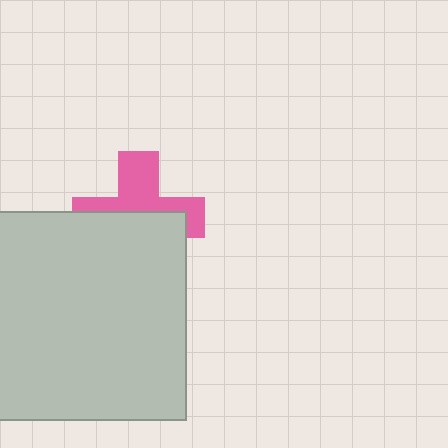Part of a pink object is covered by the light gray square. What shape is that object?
It is a cross.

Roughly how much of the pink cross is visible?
About half of it is visible (roughly 46%).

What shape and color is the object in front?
The object in front is a light gray square.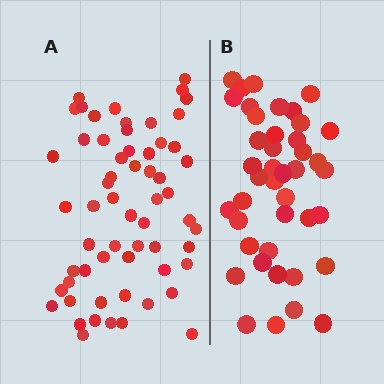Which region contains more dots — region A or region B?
Region A (the left region) has more dots.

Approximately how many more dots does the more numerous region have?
Region A has approximately 20 more dots than region B.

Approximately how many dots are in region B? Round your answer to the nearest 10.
About 40 dots. (The exact count is 42, which rounds to 40.)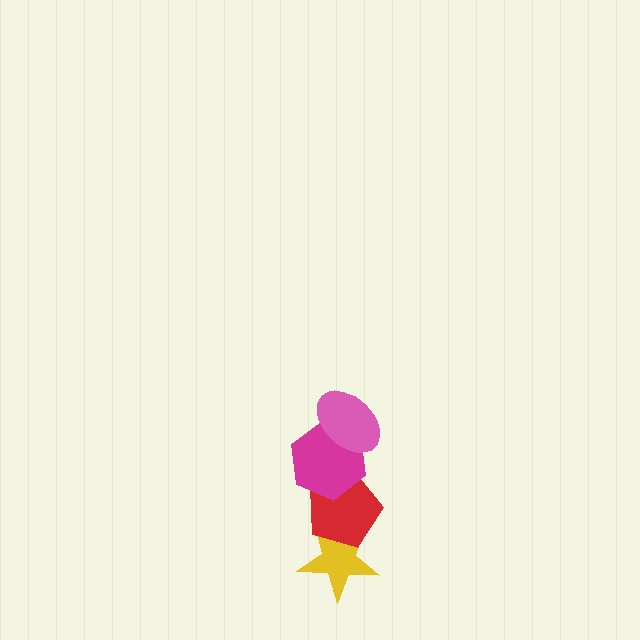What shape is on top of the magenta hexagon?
The pink ellipse is on top of the magenta hexagon.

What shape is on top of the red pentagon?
The magenta hexagon is on top of the red pentagon.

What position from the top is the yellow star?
The yellow star is 4th from the top.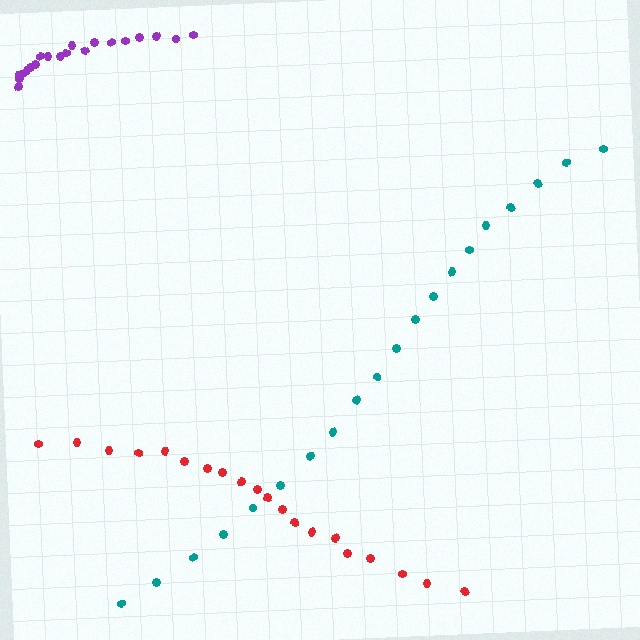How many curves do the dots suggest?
There are 3 distinct paths.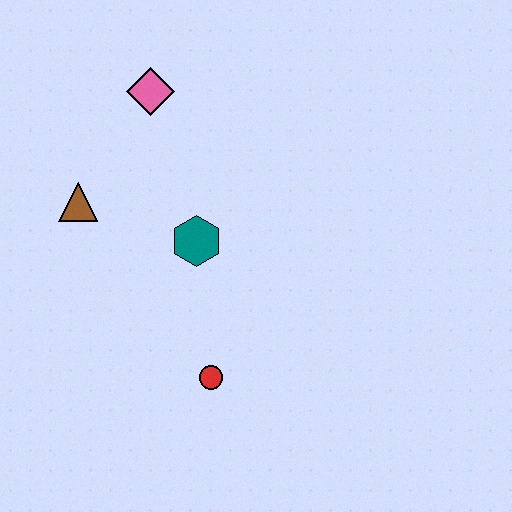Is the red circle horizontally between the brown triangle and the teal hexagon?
No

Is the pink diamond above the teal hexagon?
Yes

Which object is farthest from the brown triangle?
The red circle is farthest from the brown triangle.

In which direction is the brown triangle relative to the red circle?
The brown triangle is above the red circle.